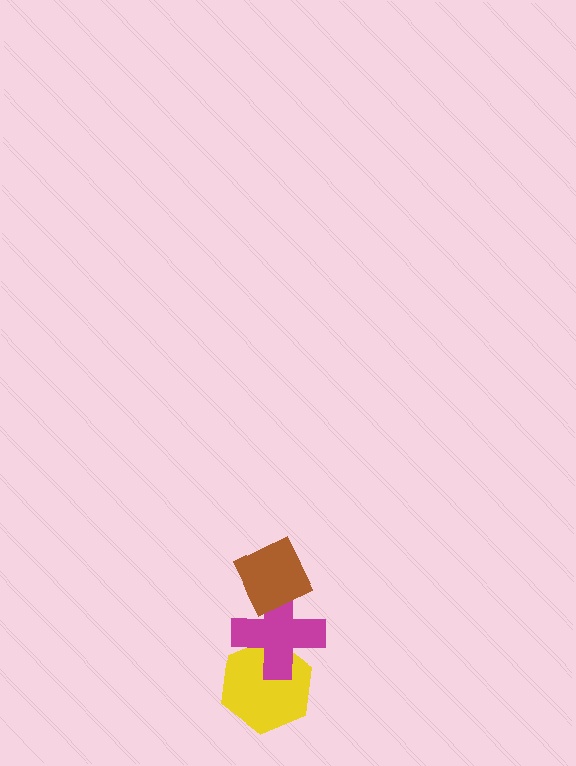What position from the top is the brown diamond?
The brown diamond is 1st from the top.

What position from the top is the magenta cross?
The magenta cross is 2nd from the top.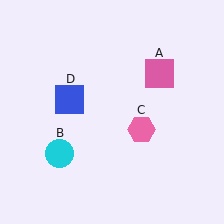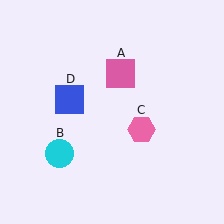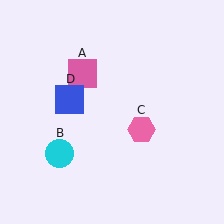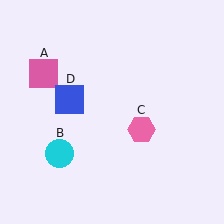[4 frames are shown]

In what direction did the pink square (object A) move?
The pink square (object A) moved left.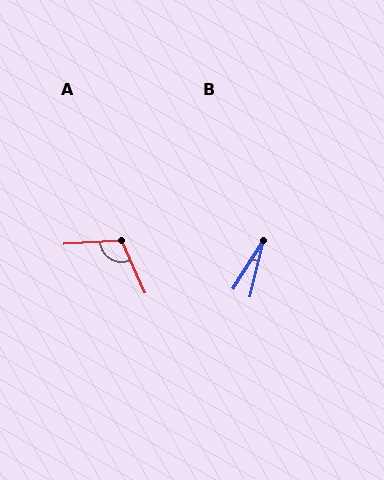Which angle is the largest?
A, at approximately 110 degrees.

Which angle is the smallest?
B, at approximately 18 degrees.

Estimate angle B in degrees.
Approximately 18 degrees.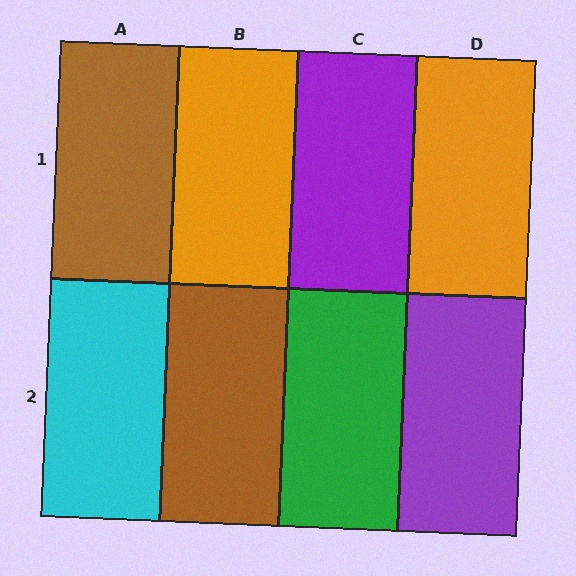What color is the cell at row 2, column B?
Brown.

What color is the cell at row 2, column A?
Cyan.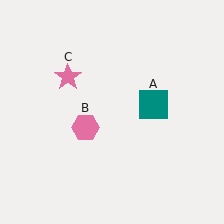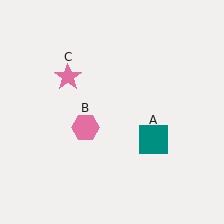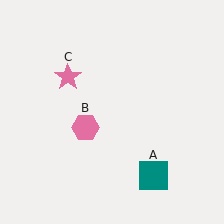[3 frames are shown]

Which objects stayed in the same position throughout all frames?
Pink hexagon (object B) and pink star (object C) remained stationary.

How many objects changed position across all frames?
1 object changed position: teal square (object A).